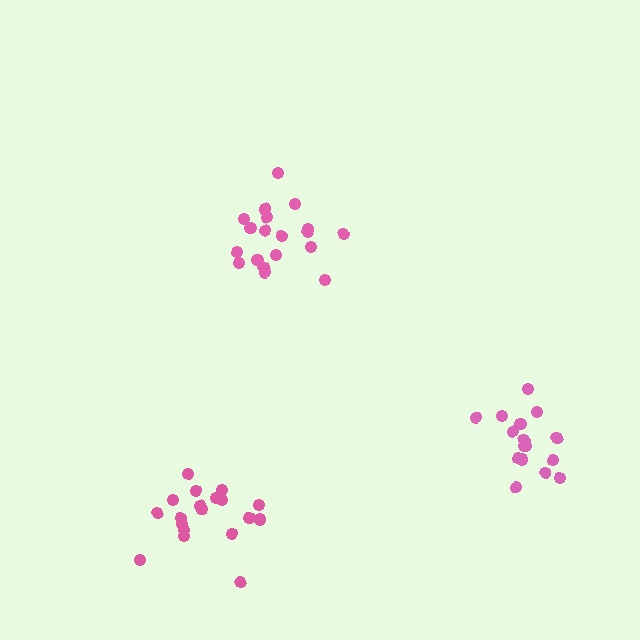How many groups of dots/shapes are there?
There are 3 groups.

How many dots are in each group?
Group 1: 19 dots, Group 2: 19 dots, Group 3: 16 dots (54 total).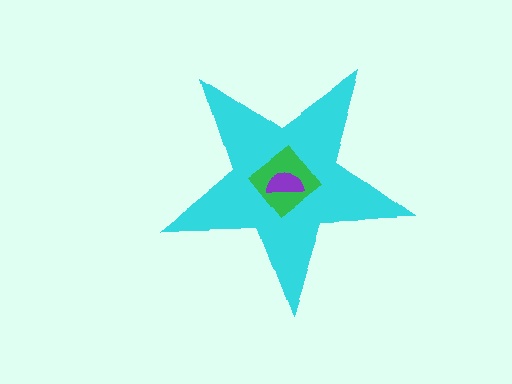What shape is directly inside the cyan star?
The green diamond.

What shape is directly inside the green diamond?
The purple semicircle.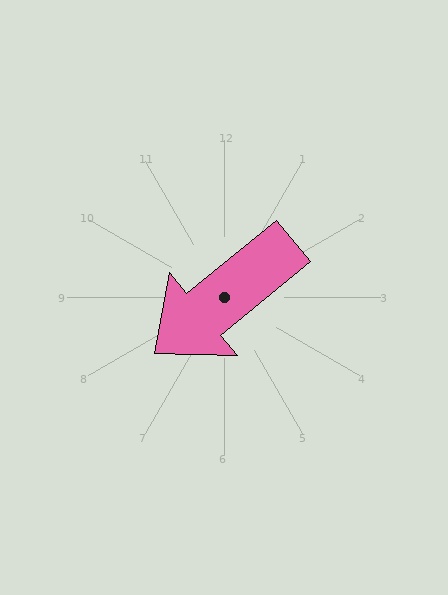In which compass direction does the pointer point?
Southwest.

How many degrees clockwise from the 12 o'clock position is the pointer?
Approximately 231 degrees.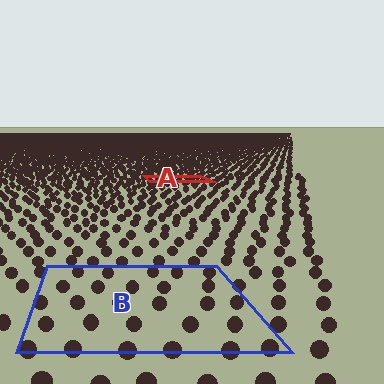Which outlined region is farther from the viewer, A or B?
Region A is farther from the viewer — the texture elements inside it appear smaller and more densely packed.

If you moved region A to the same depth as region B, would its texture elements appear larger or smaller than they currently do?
They would appear larger. At a closer depth, the same texture elements are projected at a bigger on-screen size.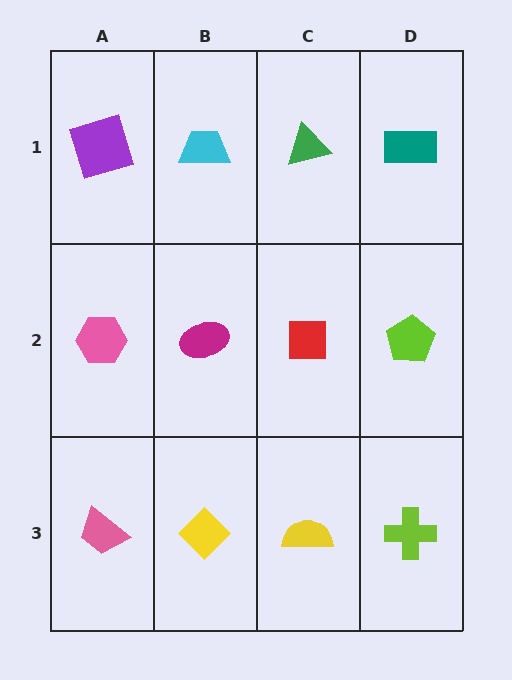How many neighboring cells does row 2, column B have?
4.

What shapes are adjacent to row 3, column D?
A lime pentagon (row 2, column D), a yellow semicircle (row 3, column C).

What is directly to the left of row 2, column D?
A red square.